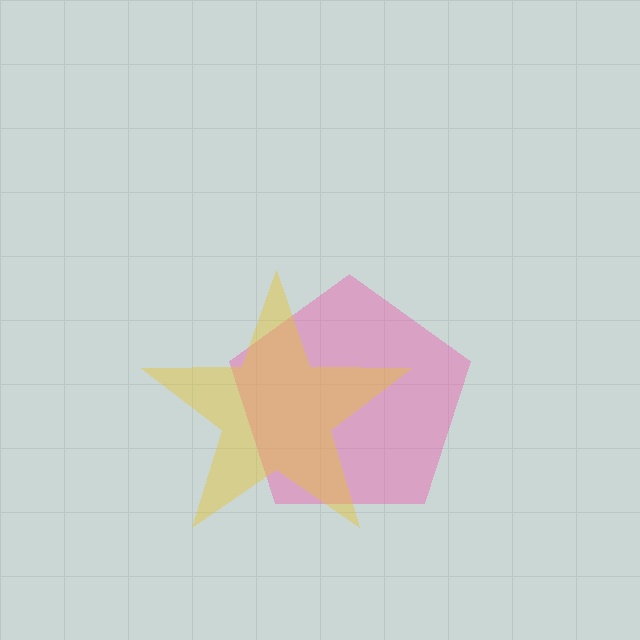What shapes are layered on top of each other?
The layered shapes are: a pink pentagon, a yellow star.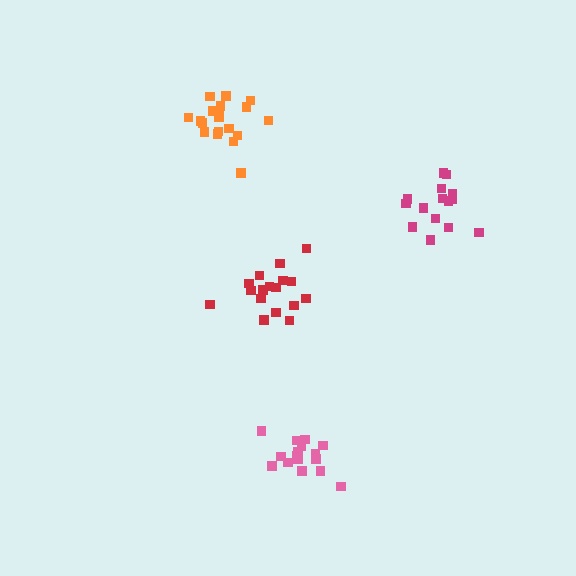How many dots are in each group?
Group 1: 17 dots, Group 2: 16 dots, Group 3: 19 dots, Group 4: 16 dots (68 total).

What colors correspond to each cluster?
The clusters are colored: red, magenta, orange, pink.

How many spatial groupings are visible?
There are 4 spatial groupings.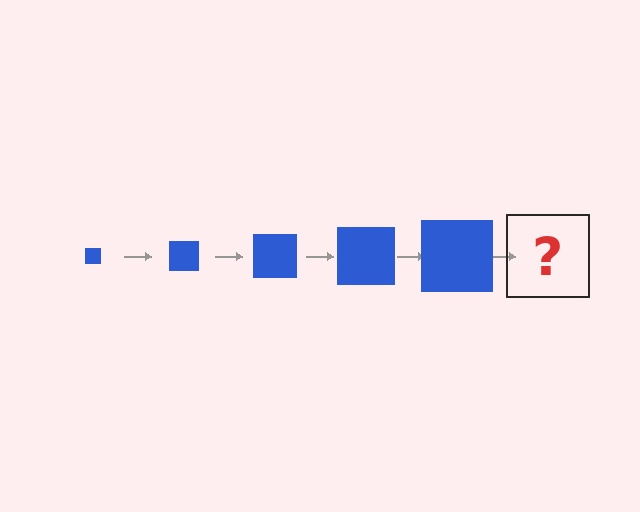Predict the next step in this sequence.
The next step is a blue square, larger than the previous one.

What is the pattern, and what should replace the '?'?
The pattern is that the square gets progressively larger each step. The '?' should be a blue square, larger than the previous one.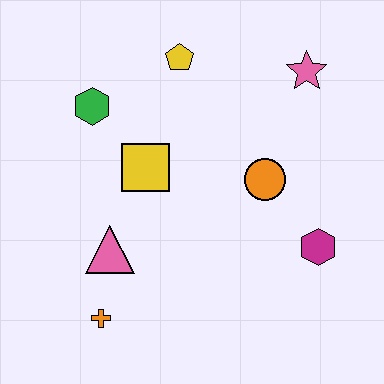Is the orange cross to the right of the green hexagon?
Yes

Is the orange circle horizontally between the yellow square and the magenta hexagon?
Yes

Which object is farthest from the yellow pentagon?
The orange cross is farthest from the yellow pentagon.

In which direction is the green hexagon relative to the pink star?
The green hexagon is to the left of the pink star.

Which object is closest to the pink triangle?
The orange cross is closest to the pink triangle.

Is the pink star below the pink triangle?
No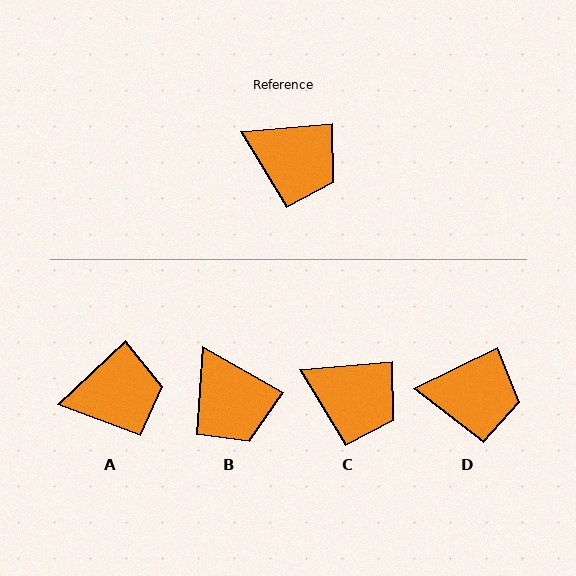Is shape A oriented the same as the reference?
No, it is off by about 38 degrees.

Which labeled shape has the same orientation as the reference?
C.